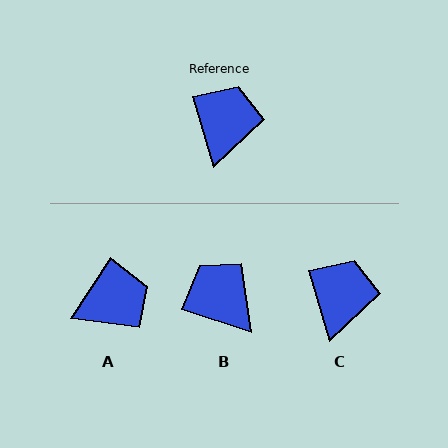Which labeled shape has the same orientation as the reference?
C.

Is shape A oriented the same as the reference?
No, it is off by about 50 degrees.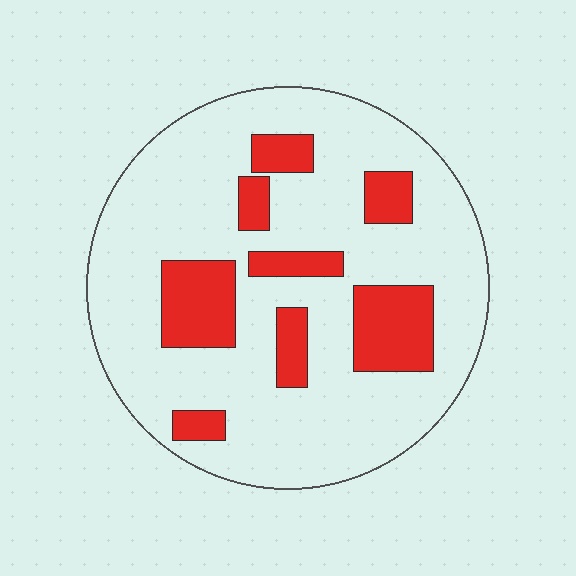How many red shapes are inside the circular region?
8.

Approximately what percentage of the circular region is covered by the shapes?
Approximately 20%.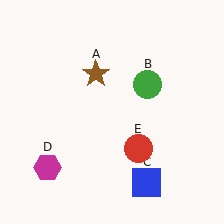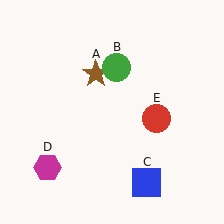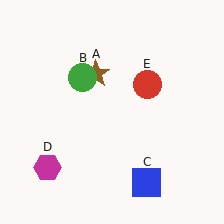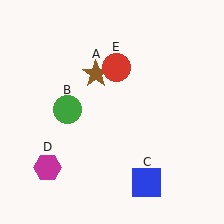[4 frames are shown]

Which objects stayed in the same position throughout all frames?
Brown star (object A) and blue square (object C) and magenta hexagon (object D) remained stationary.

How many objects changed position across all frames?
2 objects changed position: green circle (object B), red circle (object E).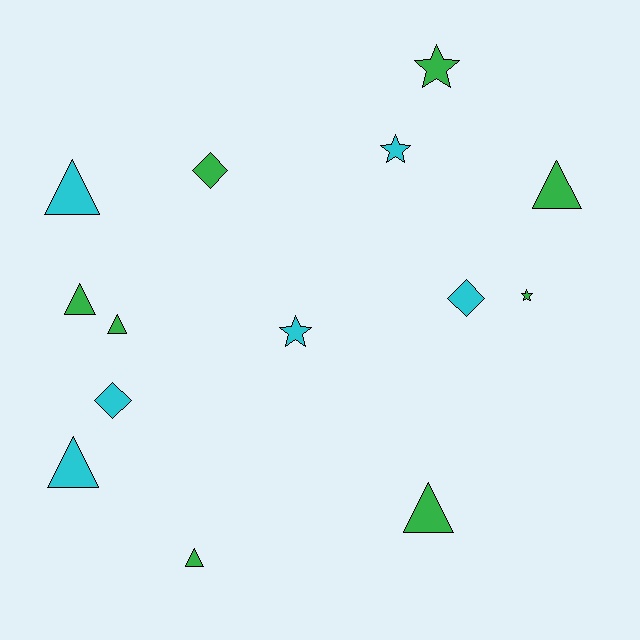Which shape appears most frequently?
Triangle, with 7 objects.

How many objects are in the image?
There are 14 objects.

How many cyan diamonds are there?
There are 2 cyan diamonds.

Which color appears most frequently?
Green, with 8 objects.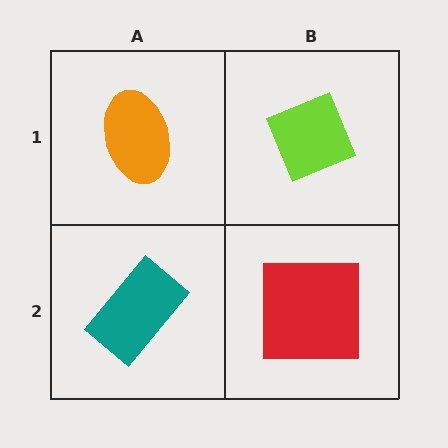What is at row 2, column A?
A teal rectangle.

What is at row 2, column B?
A red square.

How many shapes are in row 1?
2 shapes.